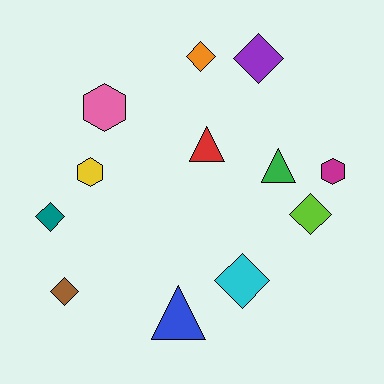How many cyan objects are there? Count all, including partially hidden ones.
There is 1 cyan object.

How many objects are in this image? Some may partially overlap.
There are 12 objects.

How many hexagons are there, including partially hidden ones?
There are 3 hexagons.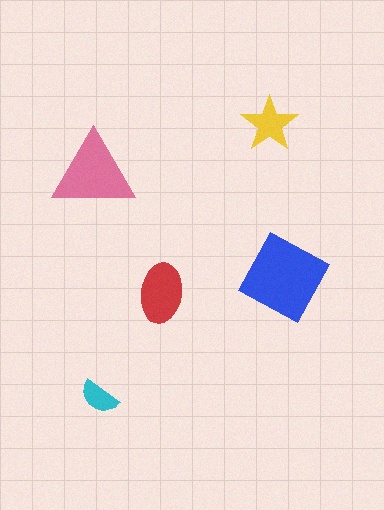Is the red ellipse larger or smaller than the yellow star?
Larger.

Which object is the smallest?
The cyan semicircle.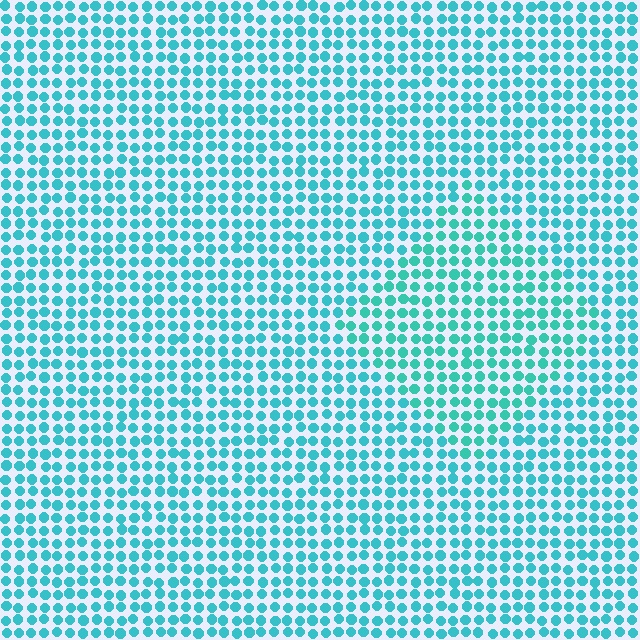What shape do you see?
I see a diamond.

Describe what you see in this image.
The image is filled with small cyan elements in a uniform arrangement. A diamond-shaped region is visible where the elements are tinted to a slightly different hue, forming a subtle color boundary.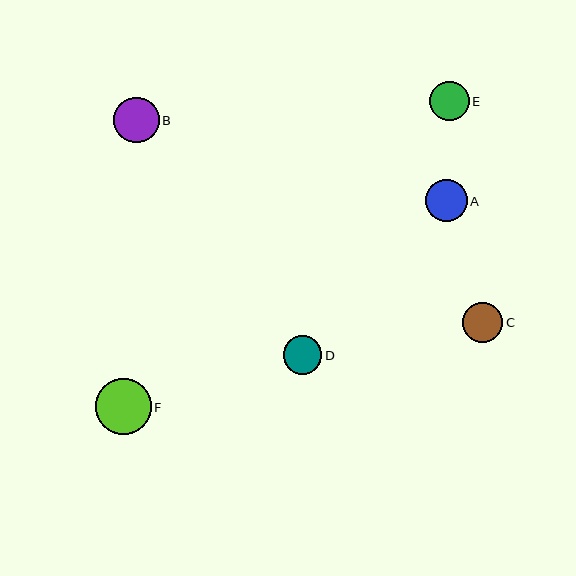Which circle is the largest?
Circle F is the largest with a size of approximately 55 pixels.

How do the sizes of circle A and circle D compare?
Circle A and circle D are approximately the same size.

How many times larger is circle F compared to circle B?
Circle F is approximately 1.2 times the size of circle B.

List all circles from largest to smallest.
From largest to smallest: F, B, A, C, E, D.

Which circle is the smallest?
Circle D is the smallest with a size of approximately 38 pixels.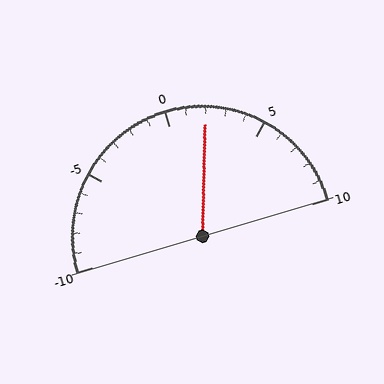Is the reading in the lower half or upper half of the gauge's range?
The reading is in the upper half of the range (-10 to 10).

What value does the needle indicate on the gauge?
The needle indicates approximately 2.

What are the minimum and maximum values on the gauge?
The gauge ranges from -10 to 10.